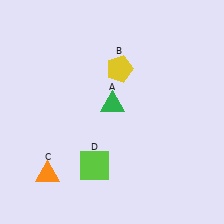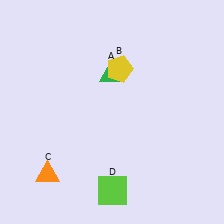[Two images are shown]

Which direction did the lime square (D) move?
The lime square (D) moved down.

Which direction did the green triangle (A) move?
The green triangle (A) moved up.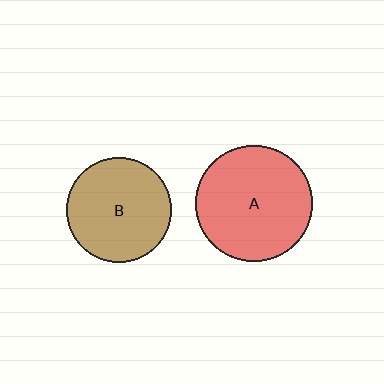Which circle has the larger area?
Circle A (red).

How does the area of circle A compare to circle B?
Approximately 1.2 times.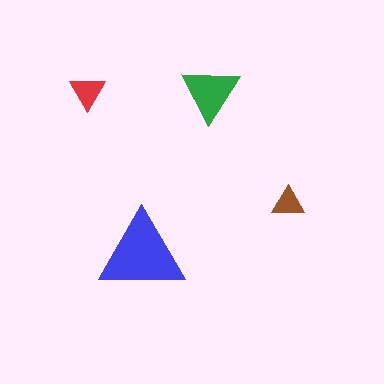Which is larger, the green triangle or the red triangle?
The green one.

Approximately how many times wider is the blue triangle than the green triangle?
About 1.5 times wider.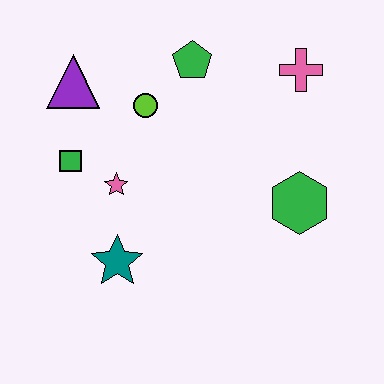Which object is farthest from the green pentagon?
The teal star is farthest from the green pentagon.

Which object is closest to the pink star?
The green square is closest to the pink star.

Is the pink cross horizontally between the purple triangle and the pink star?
No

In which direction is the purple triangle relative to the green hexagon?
The purple triangle is to the left of the green hexagon.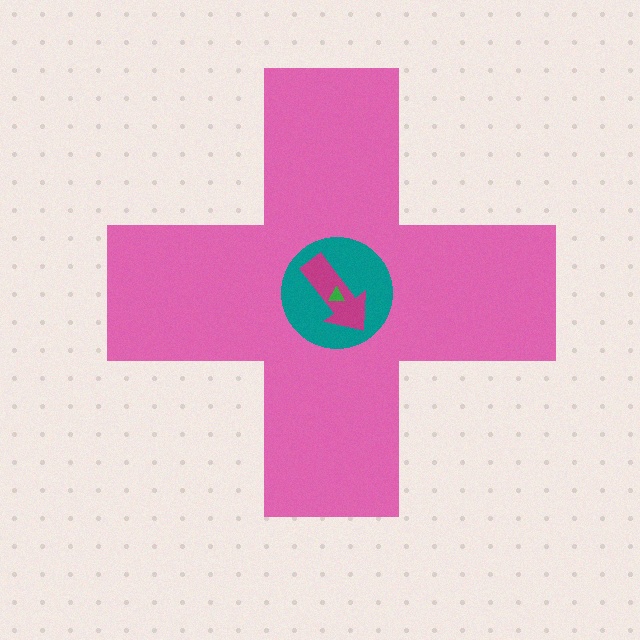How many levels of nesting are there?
4.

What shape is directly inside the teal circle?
The magenta arrow.